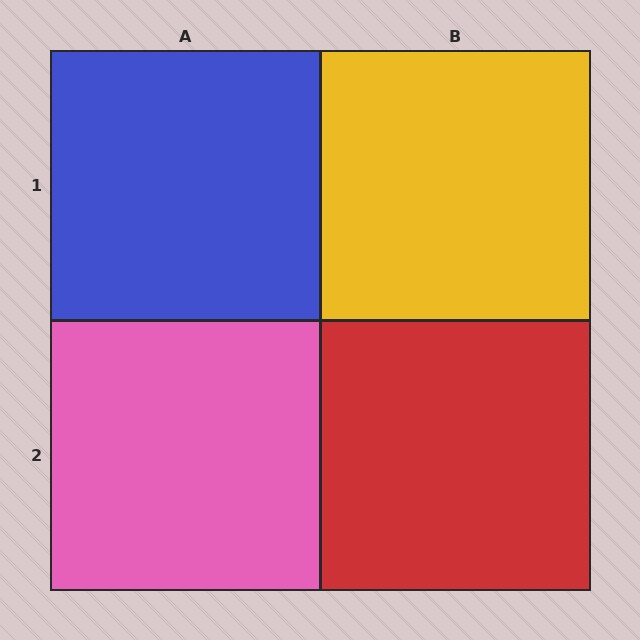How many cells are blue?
1 cell is blue.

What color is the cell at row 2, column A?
Pink.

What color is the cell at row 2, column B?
Red.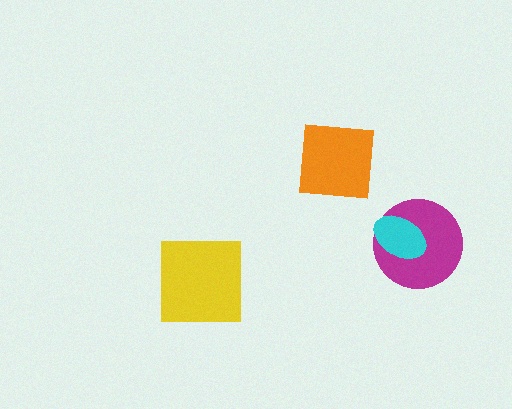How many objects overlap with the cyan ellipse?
1 object overlaps with the cyan ellipse.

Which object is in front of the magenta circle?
The cyan ellipse is in front of the magenta circle.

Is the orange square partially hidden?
No, no other shape covers it.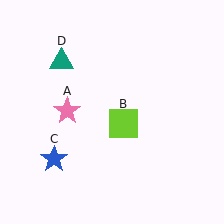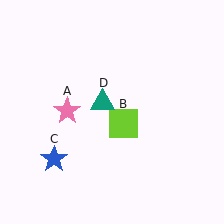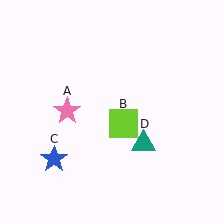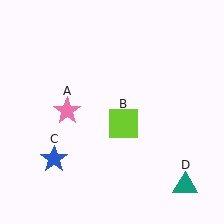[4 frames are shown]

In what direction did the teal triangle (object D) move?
The teal triangle (object D) moved down and to the right.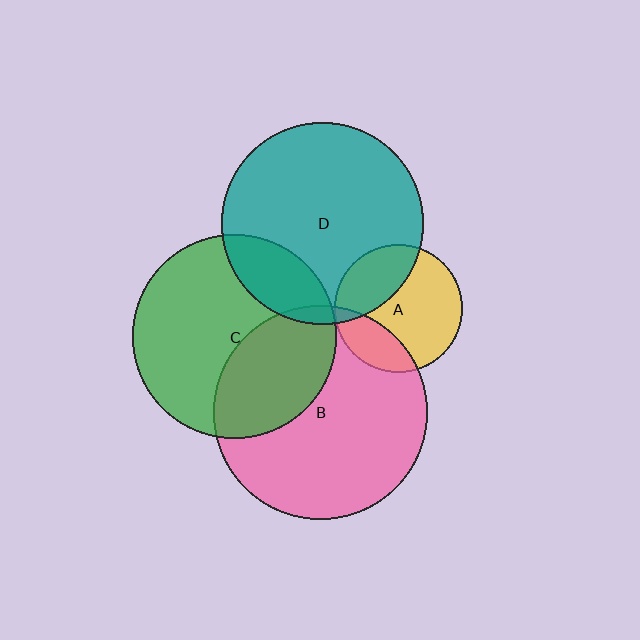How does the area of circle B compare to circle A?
Approximately 2.8 times.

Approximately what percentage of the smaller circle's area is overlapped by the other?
Approximately 35%.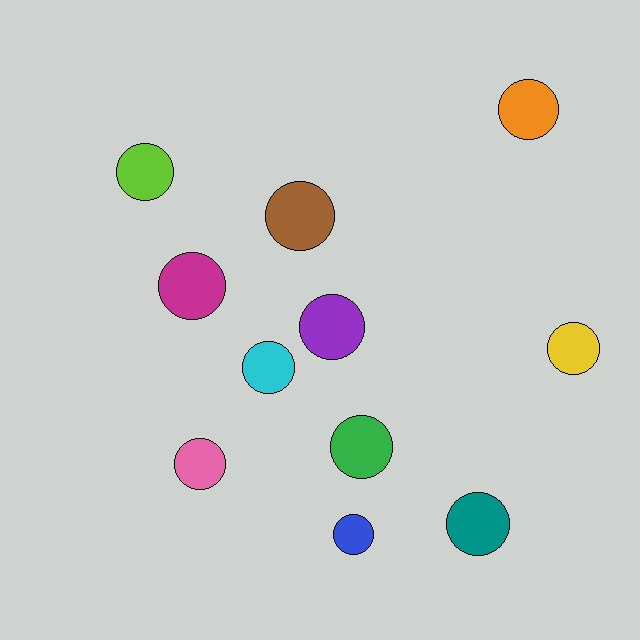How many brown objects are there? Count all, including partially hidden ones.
There is 1 brown object.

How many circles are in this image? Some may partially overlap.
There are 11 circles.